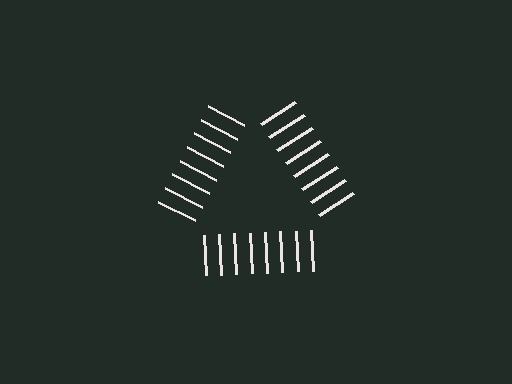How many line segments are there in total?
24 — 8 along each of the 3 edges.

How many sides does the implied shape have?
3 sides — the line-ends trace a triangle.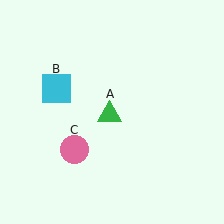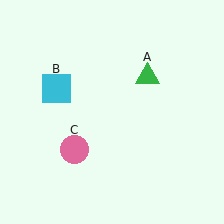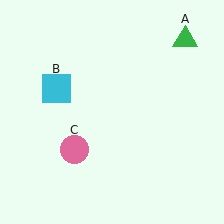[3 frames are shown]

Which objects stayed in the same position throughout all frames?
Cyan square (object B) and pink circle (object C) remained stationary.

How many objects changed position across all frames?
1 object changed position: green triangle (object A).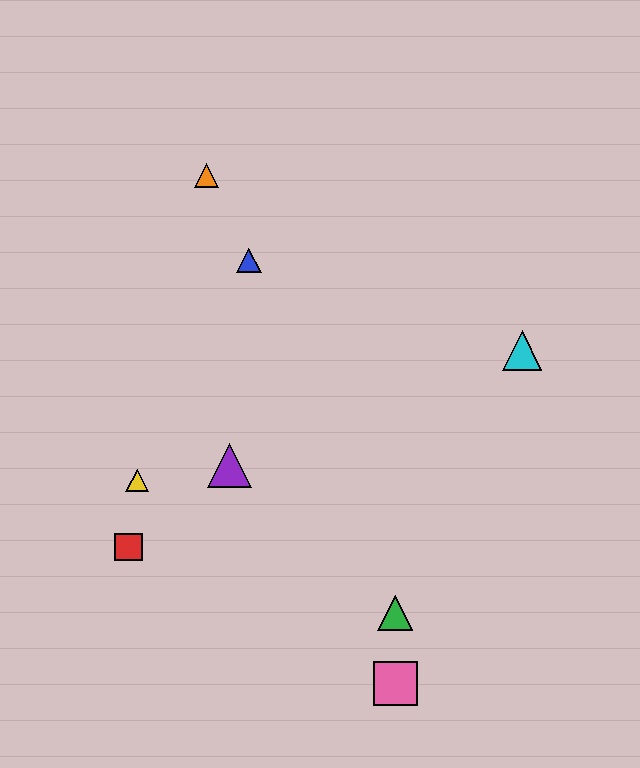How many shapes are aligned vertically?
2 shapes (the green triangle, the pink square) are aligned vertically.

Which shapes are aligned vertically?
The green triangle, the pink square are aligned vertically.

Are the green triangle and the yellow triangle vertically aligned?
No, the green triangle is at x≈395 and the yellow triangle is at x≈137.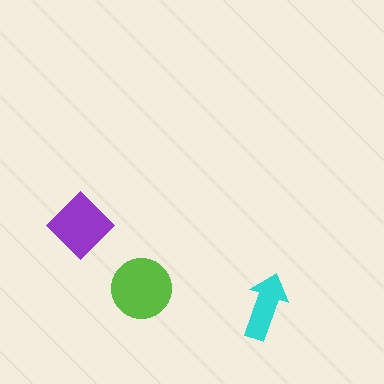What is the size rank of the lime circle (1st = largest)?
1st.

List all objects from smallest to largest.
The cyan arrow, the purple diamond, the lime circle.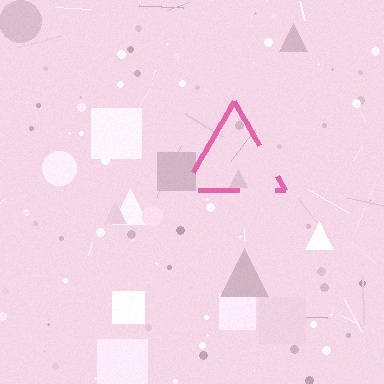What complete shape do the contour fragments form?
The contour fragments form a triangle.